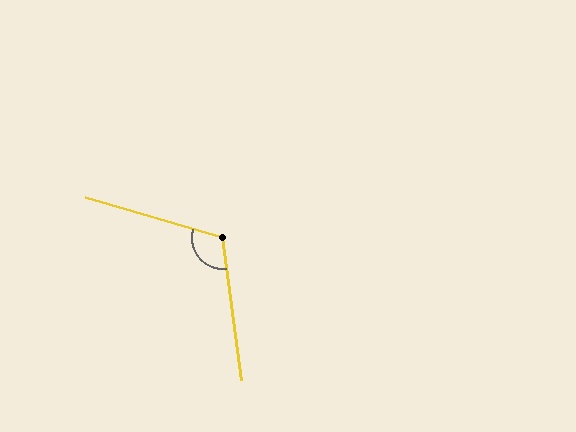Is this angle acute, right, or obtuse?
It is obtuse.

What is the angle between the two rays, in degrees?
Approximately 114 degrees.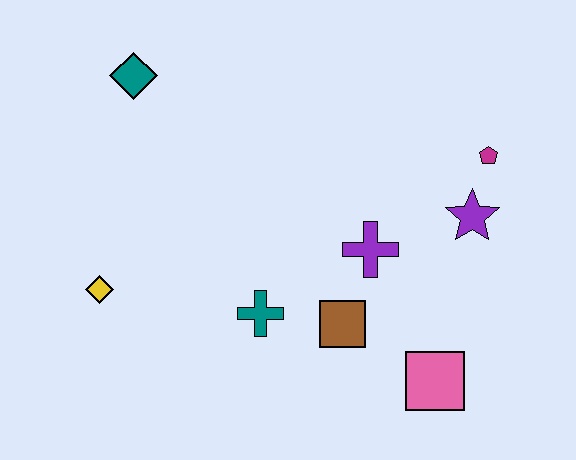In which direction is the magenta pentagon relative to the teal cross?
The magenta pentagon is to the right of the teal cross.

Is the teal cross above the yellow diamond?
No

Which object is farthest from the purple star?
The yellow diamond is farthest from the purple star.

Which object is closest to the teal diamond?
The yellow diamond is closest to the teal diamond.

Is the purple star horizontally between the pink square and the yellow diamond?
No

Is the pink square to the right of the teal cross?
Yes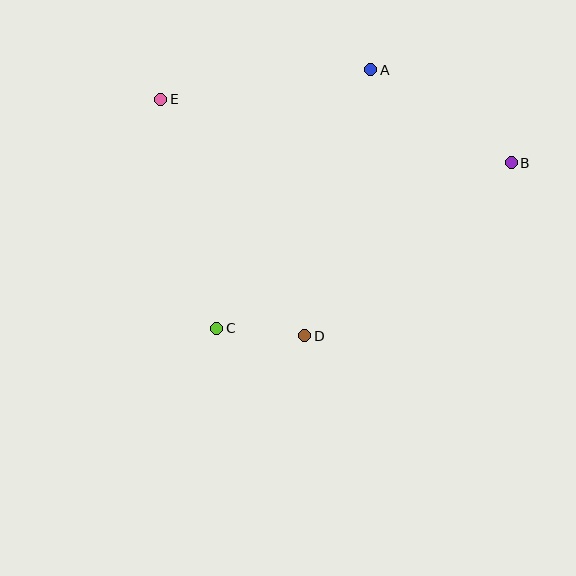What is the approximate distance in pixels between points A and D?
The distance between A and D is approximately 274 pixels.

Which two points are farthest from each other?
Points B and E are farthest from each other.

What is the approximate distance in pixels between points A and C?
The distance between A and C is approximately 301 pixels.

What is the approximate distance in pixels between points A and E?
The distance between A and E is approximately 212 pixels.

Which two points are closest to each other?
Points C and D are closest to each other.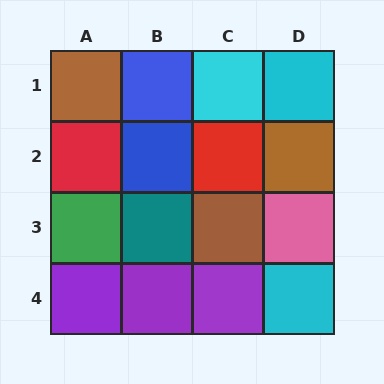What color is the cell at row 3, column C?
Brown.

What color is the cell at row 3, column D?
Pink.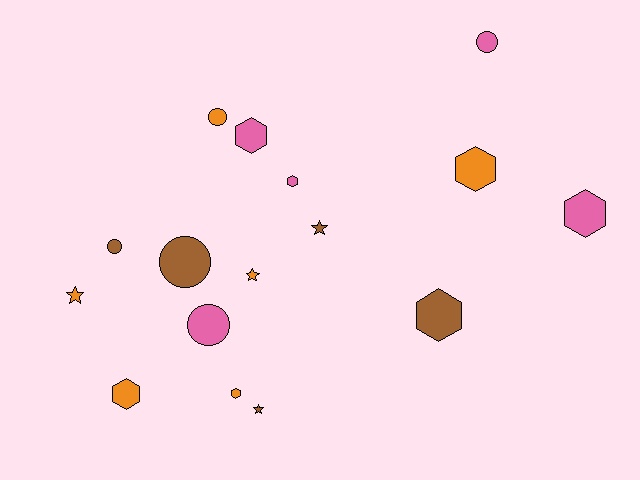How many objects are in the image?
There are 16 objects.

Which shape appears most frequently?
Hexagon, with 7 objects.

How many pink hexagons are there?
There are 3 pink hexagons.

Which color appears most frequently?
Orange, with 6 objects.